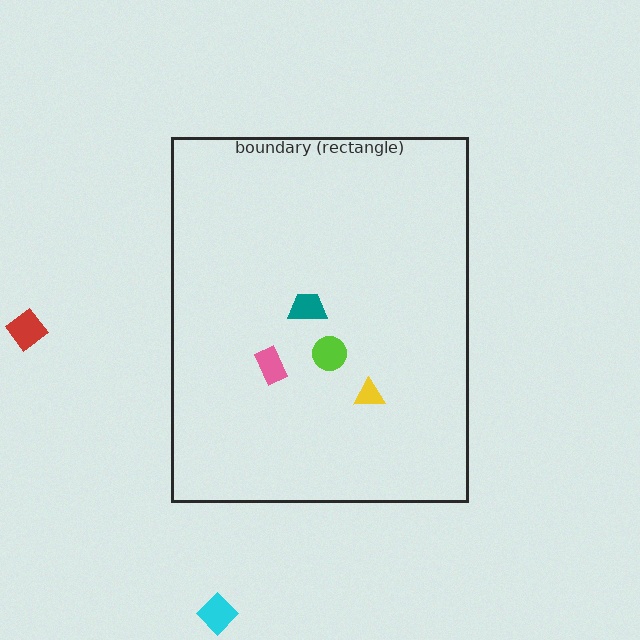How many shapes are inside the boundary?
4 inside, 2 outside.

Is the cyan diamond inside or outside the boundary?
Outside.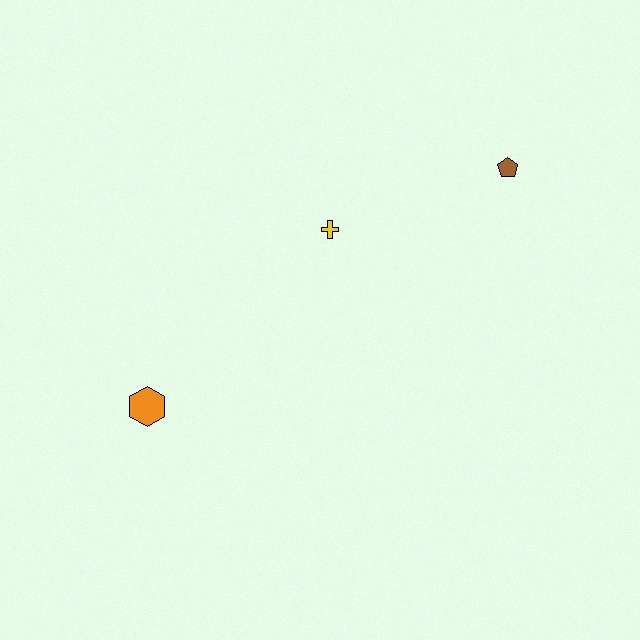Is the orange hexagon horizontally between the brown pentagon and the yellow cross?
No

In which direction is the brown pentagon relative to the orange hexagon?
The brown pentagon is to the right of the orange hexagon.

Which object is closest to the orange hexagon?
The yellow cross is closest to the orange hexagon.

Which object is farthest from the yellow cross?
The orange hexagon is farthest from the yellow cross.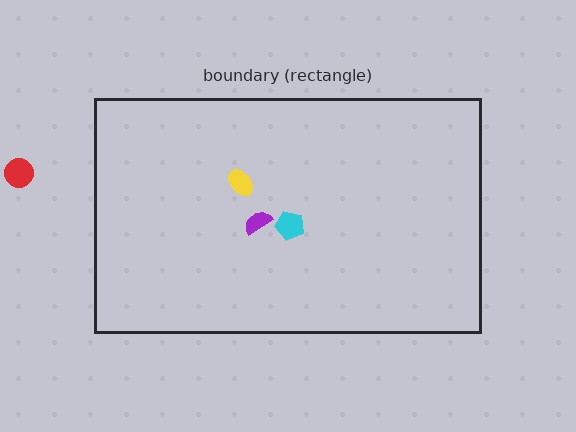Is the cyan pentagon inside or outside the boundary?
Inside.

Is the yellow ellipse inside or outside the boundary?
Inside.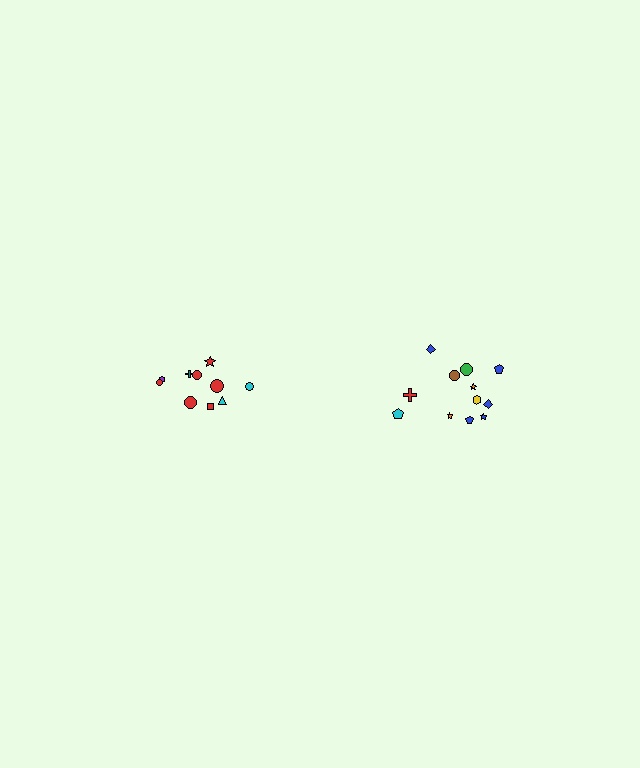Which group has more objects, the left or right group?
The right group.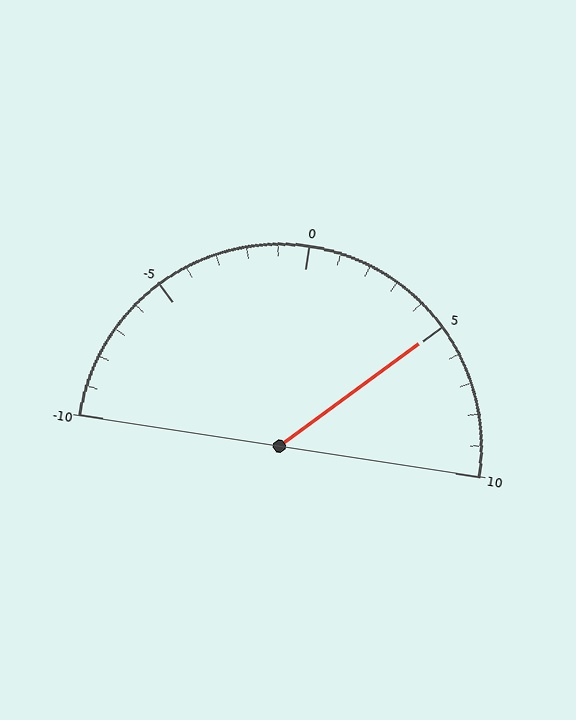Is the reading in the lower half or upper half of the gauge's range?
The reading is in the upper half of the range (-10 to 10).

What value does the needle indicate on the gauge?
The needle indicates approximately 5.